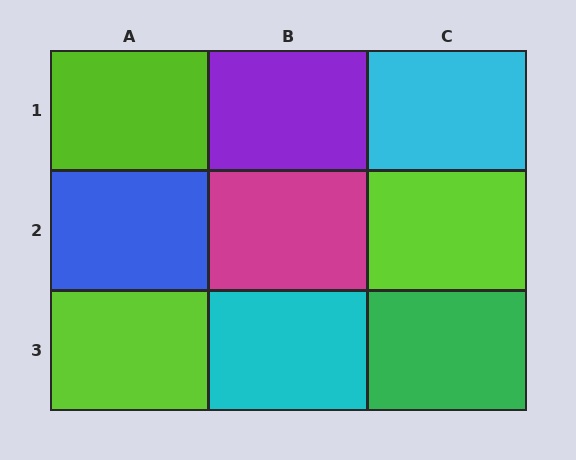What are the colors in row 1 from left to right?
Lime, purple, cyan.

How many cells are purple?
1 cell is purple.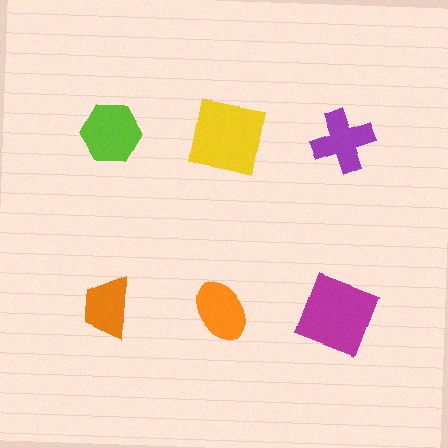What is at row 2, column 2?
An orange ellipse.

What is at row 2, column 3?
A magenta square.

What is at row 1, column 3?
A purple cross.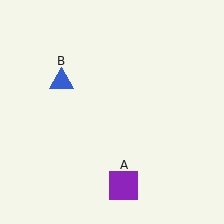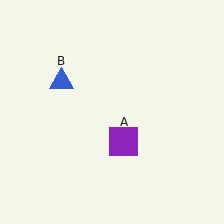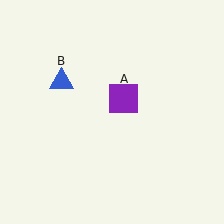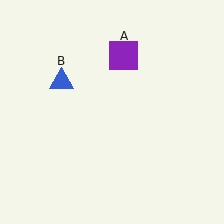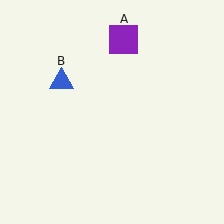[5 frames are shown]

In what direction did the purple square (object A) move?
The purple square (object A) moved up.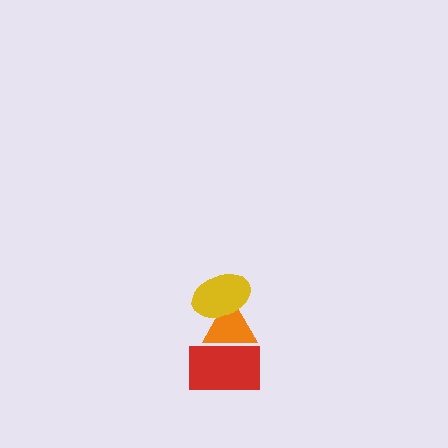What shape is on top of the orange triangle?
The yellow ellipse is on top of the orange triangle.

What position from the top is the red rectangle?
The red rectangle is 3rd from the top.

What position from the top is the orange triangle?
The orange triangle is 2nd from the top.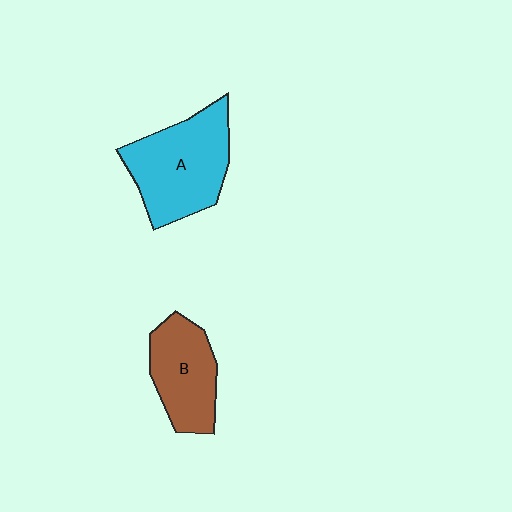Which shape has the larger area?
Shape A (cyan).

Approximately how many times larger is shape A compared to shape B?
Approximately 1.4 times.